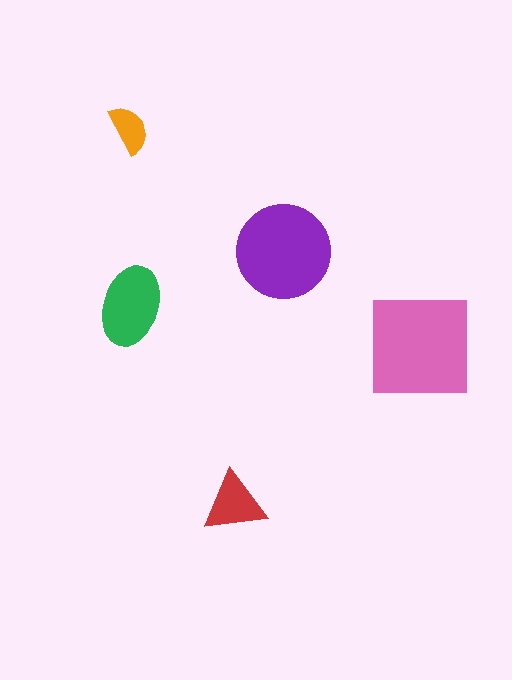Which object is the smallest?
The orange semicircle.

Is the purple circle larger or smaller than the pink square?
Smaller.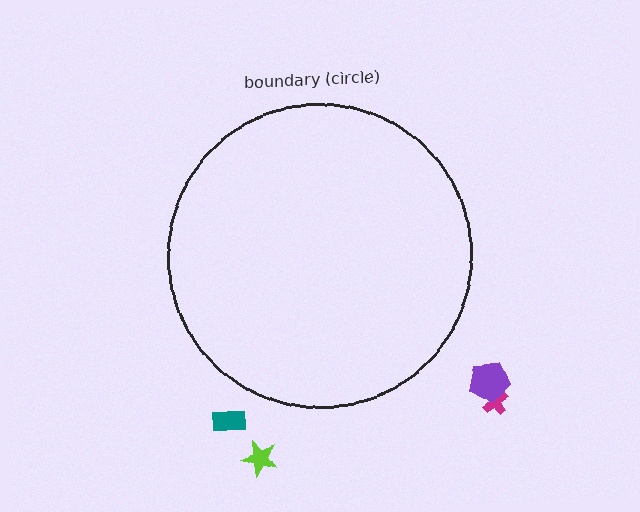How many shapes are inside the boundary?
0 inside, 4 outside.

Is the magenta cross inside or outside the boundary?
Outside.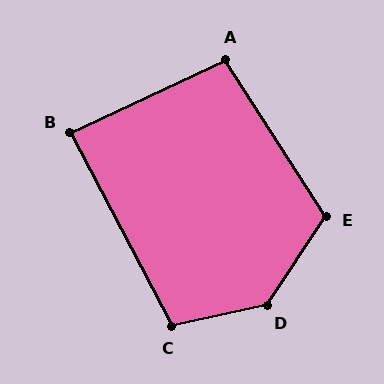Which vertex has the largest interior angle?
D, at approximately 136 degrees.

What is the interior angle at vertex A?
Approximately 98 degrees (obtuse).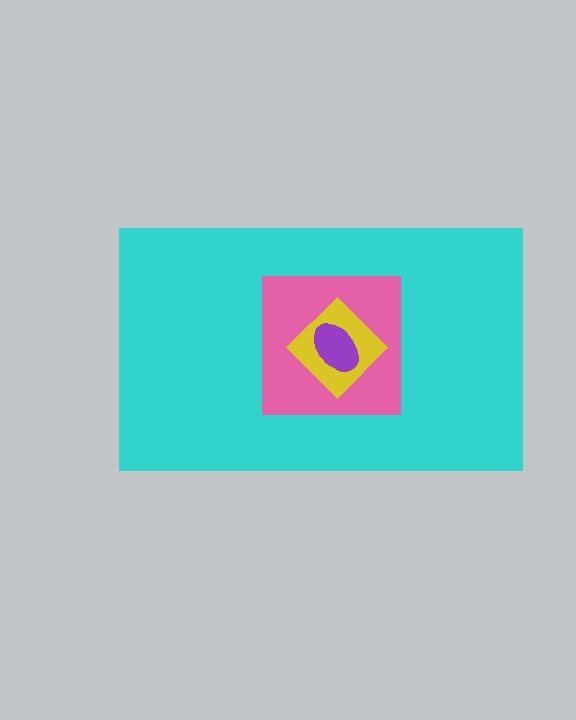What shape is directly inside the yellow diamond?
The purple ellipse.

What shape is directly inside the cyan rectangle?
The pink square.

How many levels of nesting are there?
4.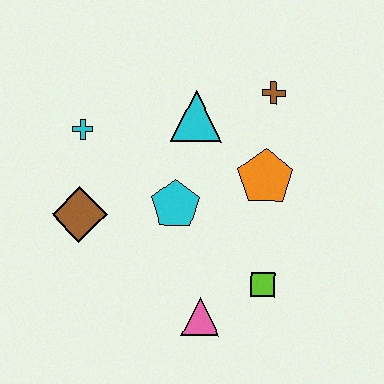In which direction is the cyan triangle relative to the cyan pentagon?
The cyan triangle is above the cyan pentagon.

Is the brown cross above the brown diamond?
Yes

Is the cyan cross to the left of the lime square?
Yes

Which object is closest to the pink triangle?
The lime square is closest to the pink triangle.